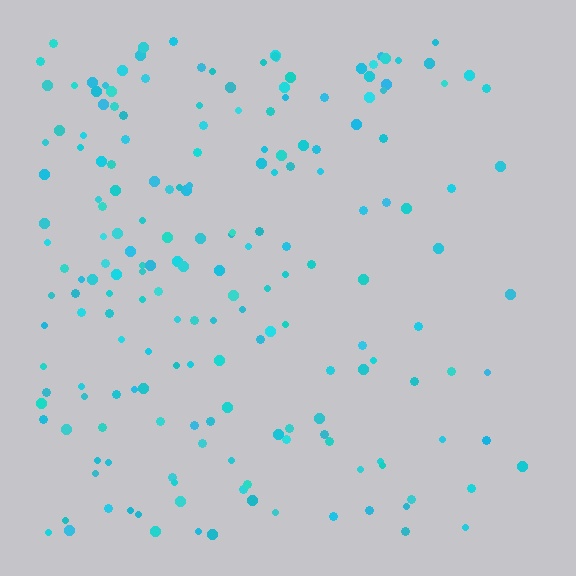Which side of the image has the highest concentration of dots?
The left.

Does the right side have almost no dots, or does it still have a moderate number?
Still a moderate number, just noticeably fewer than the left.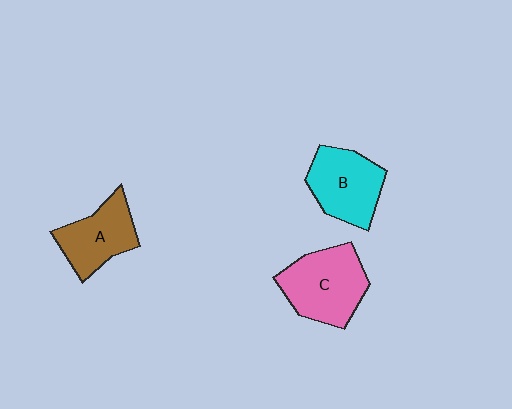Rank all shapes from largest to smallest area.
From largest to smallest: C (pink), B (cyan), A (brown).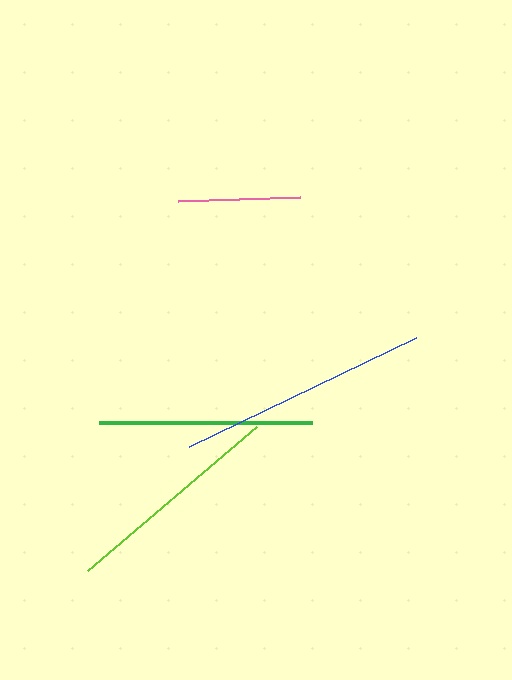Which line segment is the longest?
The blue line is the longest at approximately 253 pixels.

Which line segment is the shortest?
The pink line is the shortest at approximately 123 pixels.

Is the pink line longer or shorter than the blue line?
The blue line is longer than the pink line.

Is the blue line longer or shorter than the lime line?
The blue line is longer than the lime line.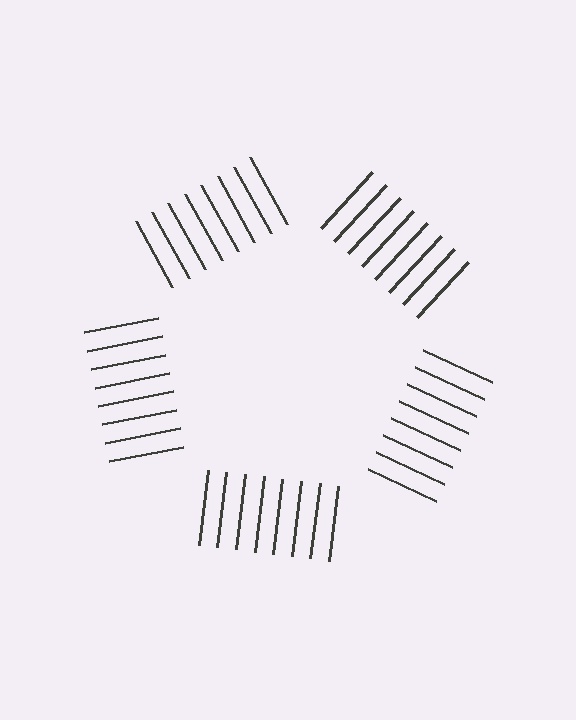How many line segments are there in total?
40 — 8 along each of the 5 edges.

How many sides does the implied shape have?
5 sides — the line-ends trace a pentagon.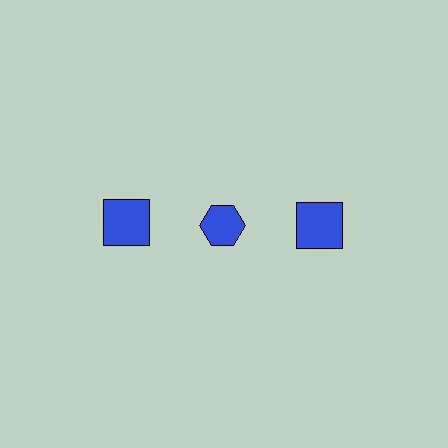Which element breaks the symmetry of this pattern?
The blue hexagon in the top row, second from left column breaks the symmetry. All other shapes are blue squares.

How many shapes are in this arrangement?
There are 3 shapes arranged in a grid pattern.